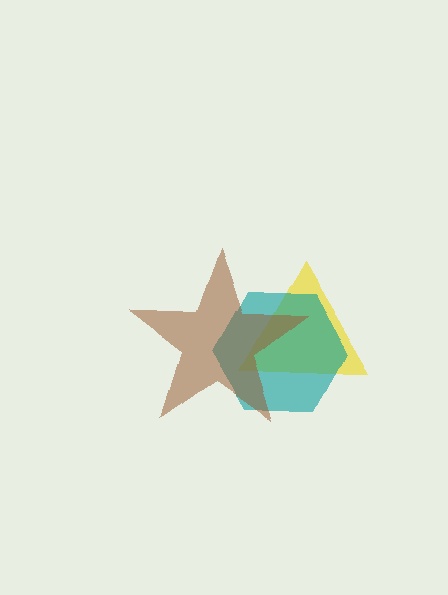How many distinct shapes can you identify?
There are 3 distinct shapes: a yellow triangle, a teal hexagon, a brown star.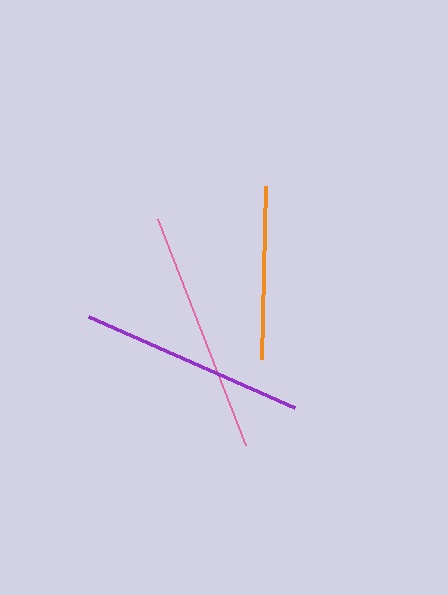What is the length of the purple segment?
The purple segment is approximately 226 pixels long.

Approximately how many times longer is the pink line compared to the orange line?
The pink line is approximately 1.4 times the length of the orange line.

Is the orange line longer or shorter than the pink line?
The pink line is longer than the orange line.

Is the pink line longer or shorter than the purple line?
The pink line is longer than the purple line.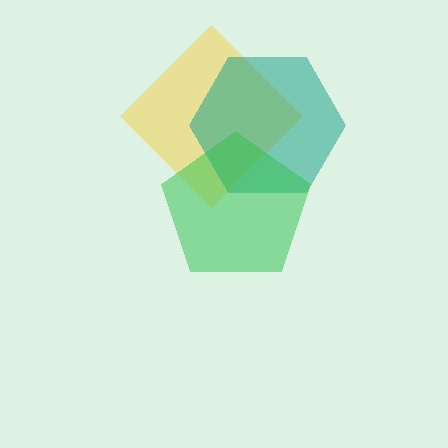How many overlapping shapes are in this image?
There are 3 overlapping shapes in the image.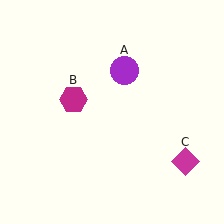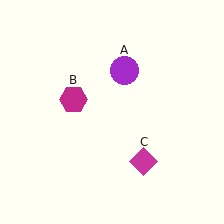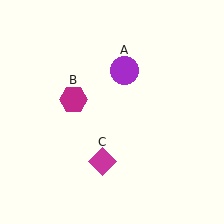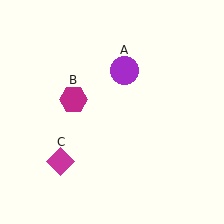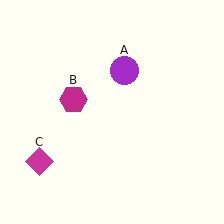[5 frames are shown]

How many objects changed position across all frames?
1 object changed position: magenta diamond (object C).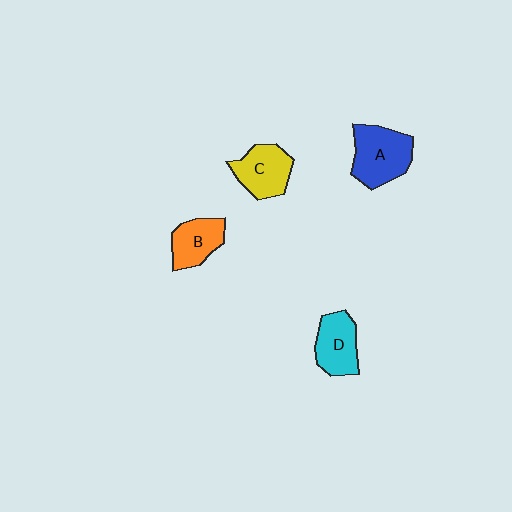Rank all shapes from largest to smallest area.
From largest to smallest: A (blue), C (yellow), D (cyan), B (orange).